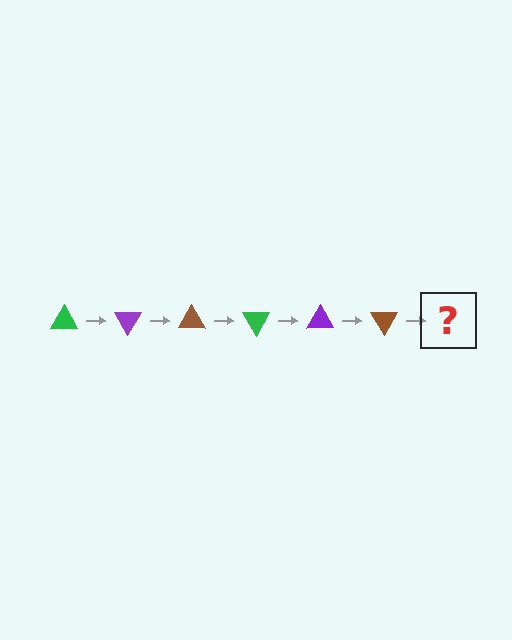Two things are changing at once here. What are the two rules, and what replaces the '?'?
The two rules are that it rotates 60 degrees each step and the color cycles through green, purple, and brown. The '?' should be a green triangle, rotated 360 degrees from the start.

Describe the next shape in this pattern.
It should be a green triangle, rotated 360 degrees from the start.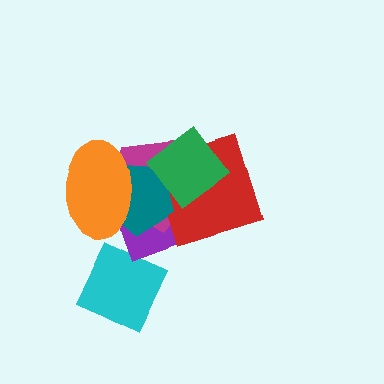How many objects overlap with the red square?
4 objects overlap with the red square.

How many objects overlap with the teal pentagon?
5 objects overlap with the teal pentagon.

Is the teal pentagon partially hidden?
Yes, it is partially covered by another shape.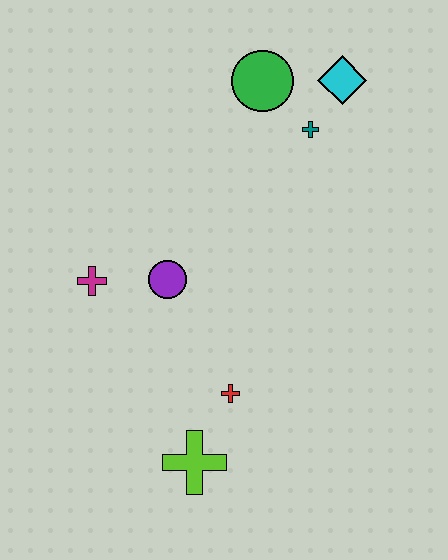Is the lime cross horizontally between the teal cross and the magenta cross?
Yes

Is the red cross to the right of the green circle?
No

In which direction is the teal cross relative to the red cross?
The teal cross is above the red cross.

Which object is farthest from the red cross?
The cyan diamond is farthest from the red cross.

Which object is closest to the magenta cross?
The purple circle is closest to the magenta cross.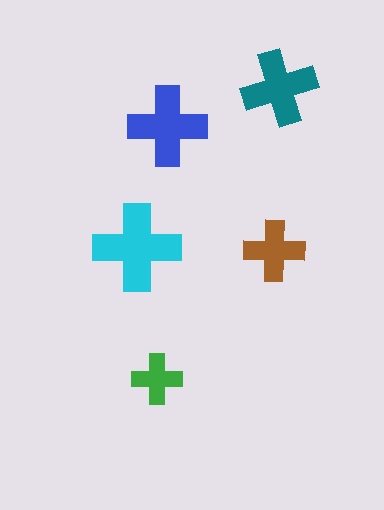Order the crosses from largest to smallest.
the cyan one, the blue one, the teal one, the brown one, the green one.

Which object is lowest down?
The green cross is bottommost.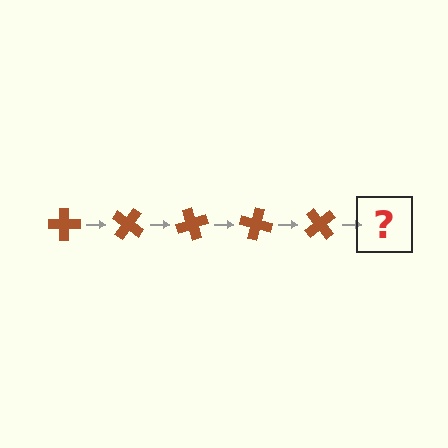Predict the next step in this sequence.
The next step is a brown cross rotated 175 degrees.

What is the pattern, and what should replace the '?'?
The pattern is that the cross rotates 35 degrees each step. The '?' should be a brown cross rotated 175 degrees.